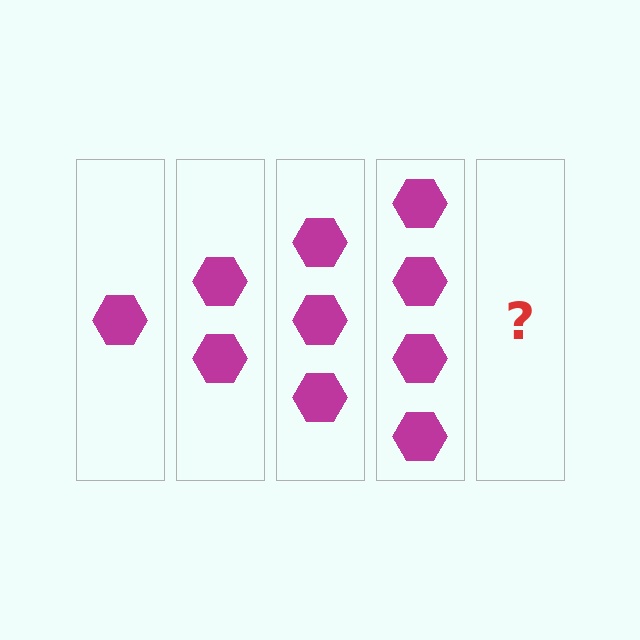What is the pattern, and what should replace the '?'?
The pattern is that each step adds one more hexagon. The '?' should be 5 hexagons.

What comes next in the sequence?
The next element should be 5 hexagons.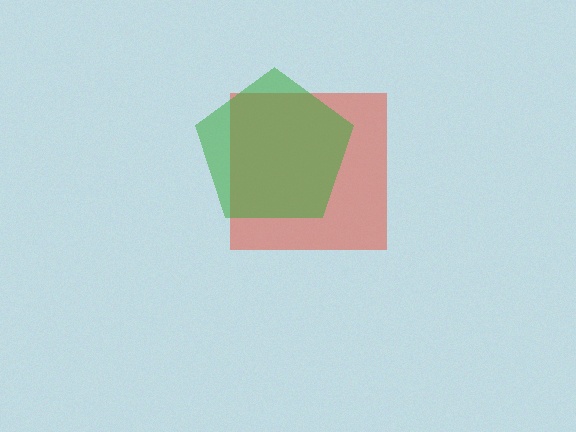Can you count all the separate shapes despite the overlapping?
Yes, there are 2 separate shapes.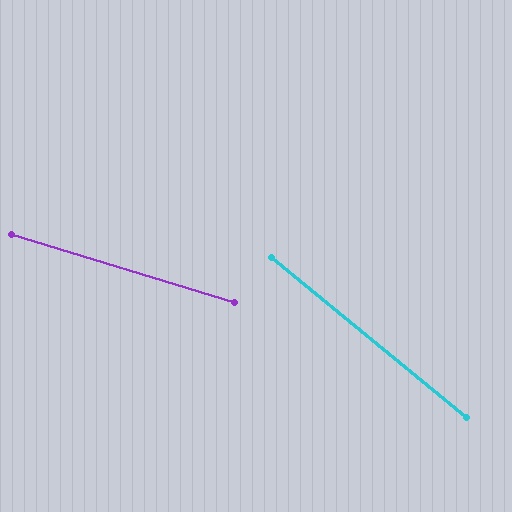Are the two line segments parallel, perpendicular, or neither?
Neither parallel nor perpendicular — they differ by about 22°.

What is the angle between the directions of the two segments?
Approximately 22 degrees.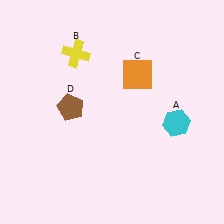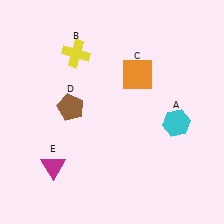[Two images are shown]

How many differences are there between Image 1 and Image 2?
There is 1 difference between the two images.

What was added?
A magenta triangle (E) was added in Image 2.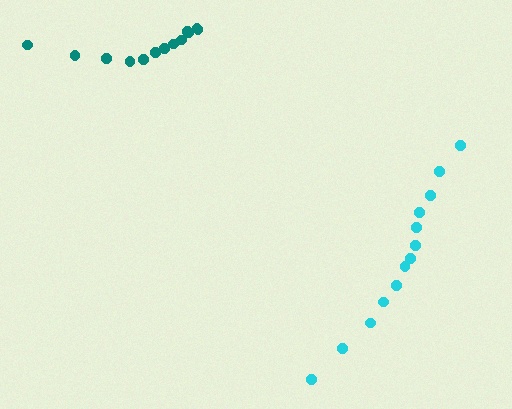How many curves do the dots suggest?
There are 2 distinct paths.